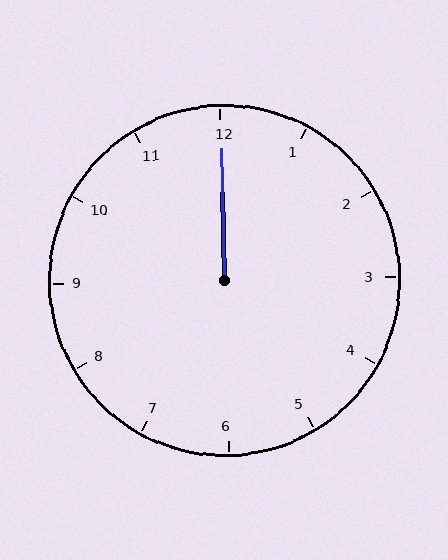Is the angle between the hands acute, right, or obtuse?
It is acute.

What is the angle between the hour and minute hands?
Approximately 0 degrees.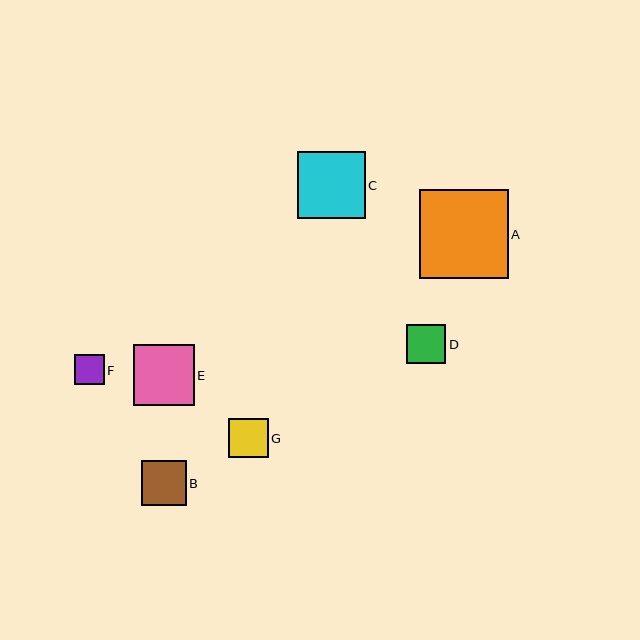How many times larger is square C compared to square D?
Square C is approximately 1.7 times the size of square D.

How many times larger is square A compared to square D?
Square A is approximately 2.3 times the size of square D.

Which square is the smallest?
Square F is the smallest with a size of approximately 30 pixels.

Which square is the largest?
Square A is the largest with a size of approximately 89 pixels.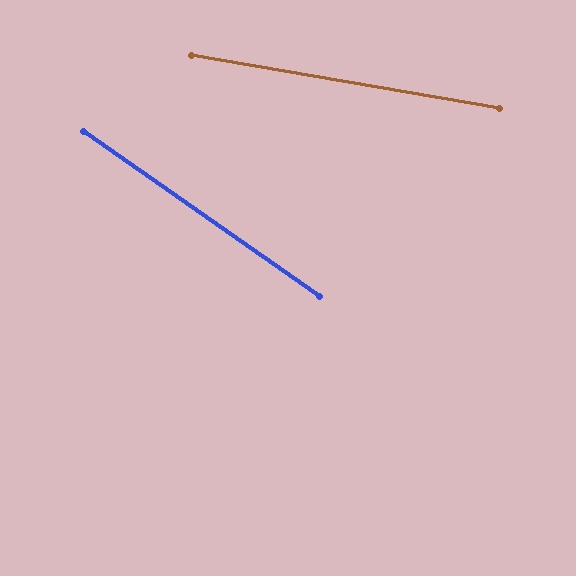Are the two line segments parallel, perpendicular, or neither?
Neither parallel nor perpendicular — they differ by about 25°.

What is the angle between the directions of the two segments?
Approximately 25 degrees.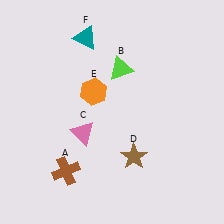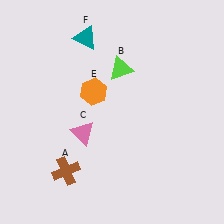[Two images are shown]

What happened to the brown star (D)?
The brown star (D) was removed in Image 2. It was in the bottom-right area of Image 1.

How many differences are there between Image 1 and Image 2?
There is 1 difference between the two images.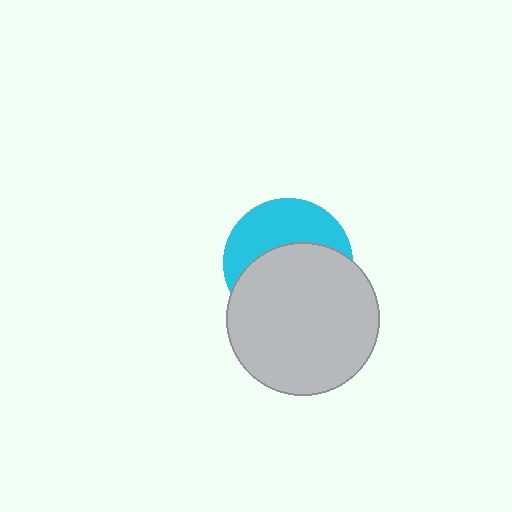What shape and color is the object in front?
The object in front is a light gray circle.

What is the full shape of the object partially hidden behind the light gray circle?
The partially hidden object is a cyan circle.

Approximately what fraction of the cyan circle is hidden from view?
Roughly 58% of the cyan circle is hidden behind the light gray circle.